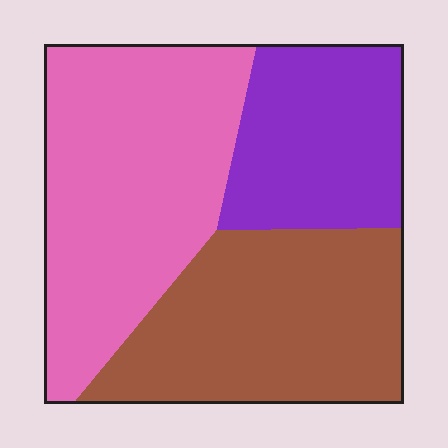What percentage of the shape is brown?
Brown takes up between a quarter and a half of the shape.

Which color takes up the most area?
Pink, at roughly 40%.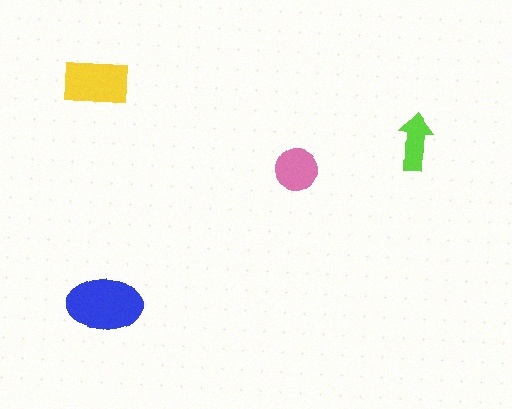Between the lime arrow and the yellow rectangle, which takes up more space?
The yellow rectangle.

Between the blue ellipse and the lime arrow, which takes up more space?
The blue ellipse.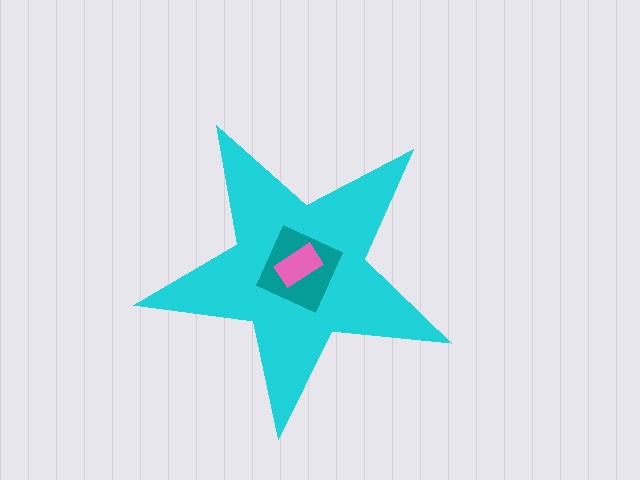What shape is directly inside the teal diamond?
The pink rectangle.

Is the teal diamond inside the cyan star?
Yes.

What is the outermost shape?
The cyan star.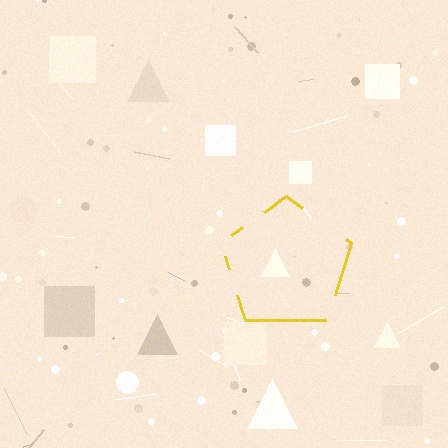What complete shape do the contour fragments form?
The contour fragments form a pentagon.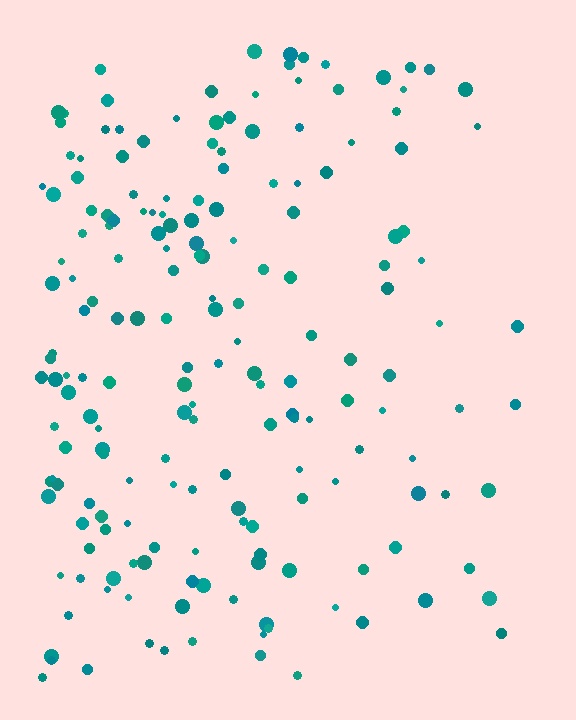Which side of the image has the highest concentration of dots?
The left.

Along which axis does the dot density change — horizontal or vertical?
Horizontal.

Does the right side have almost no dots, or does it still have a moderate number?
Still a moderate number, just noticeably fewer than the left.